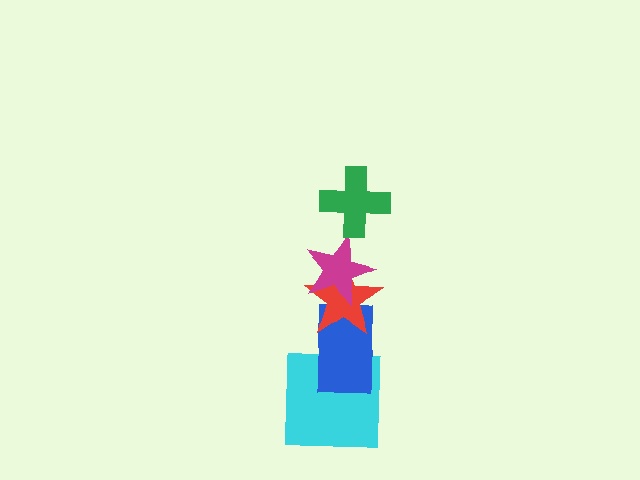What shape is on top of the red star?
The magenta star is on top of the red star.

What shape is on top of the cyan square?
The blue rectangle is on top of the cyan square.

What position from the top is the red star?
The red star is 3rd from the top.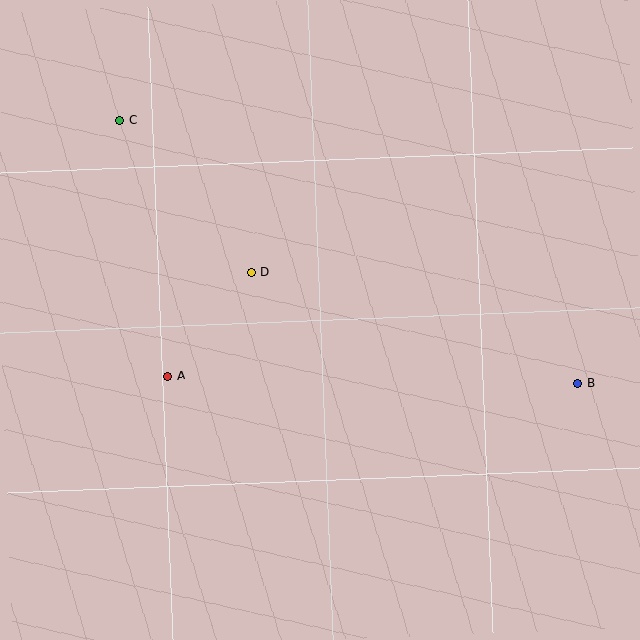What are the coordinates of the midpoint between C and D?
The midpoint between C and D is at (186, 196).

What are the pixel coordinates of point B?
Point B is at (577, 384).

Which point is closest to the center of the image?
Point D at (252, 272) is closest to the center.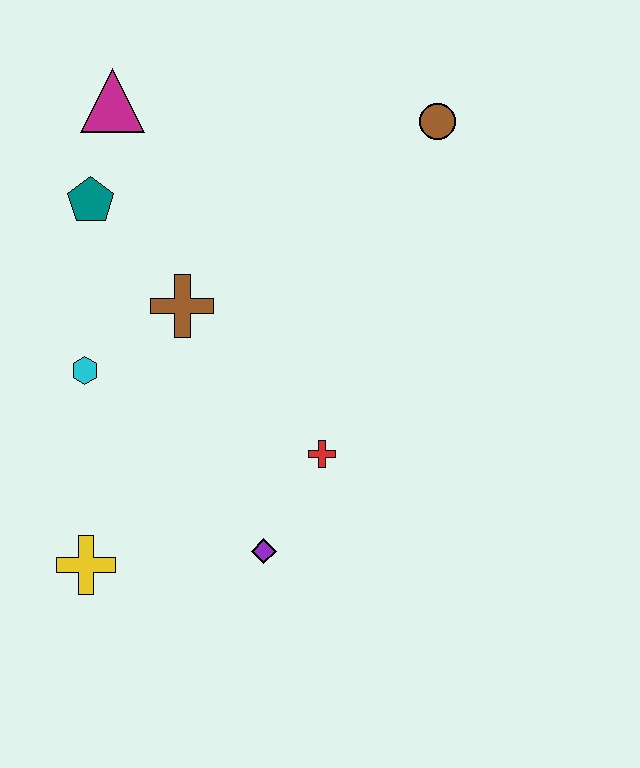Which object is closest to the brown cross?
The cyan hexagon is closest to the brown cross.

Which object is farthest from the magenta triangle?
The purple diamond is farthest from the magenta triangle.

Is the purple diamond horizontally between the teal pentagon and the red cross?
Yes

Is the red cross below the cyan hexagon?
Yes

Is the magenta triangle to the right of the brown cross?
No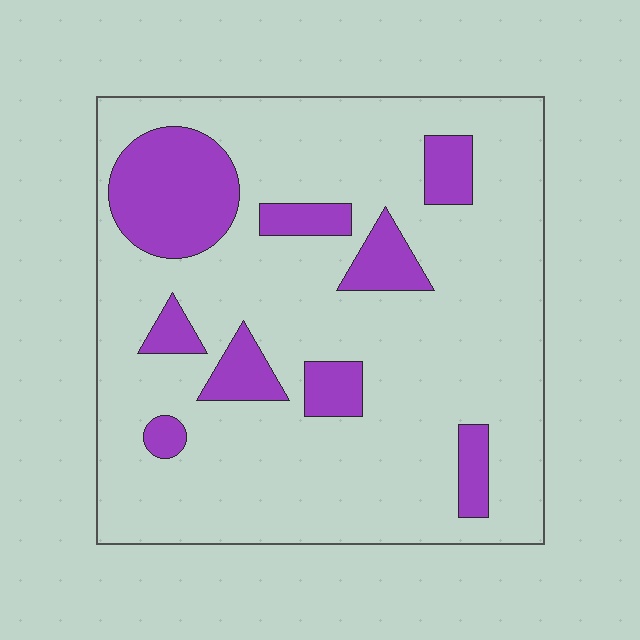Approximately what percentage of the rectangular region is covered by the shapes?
Approximately 20%.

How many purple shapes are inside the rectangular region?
9.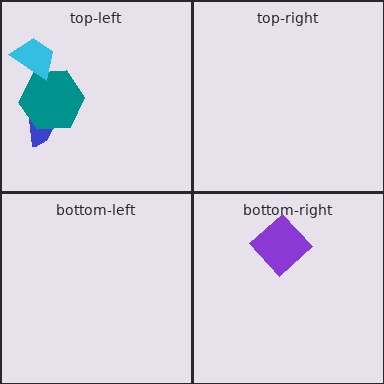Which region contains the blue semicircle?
The top-left region.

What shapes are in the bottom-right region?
The purple diamond.